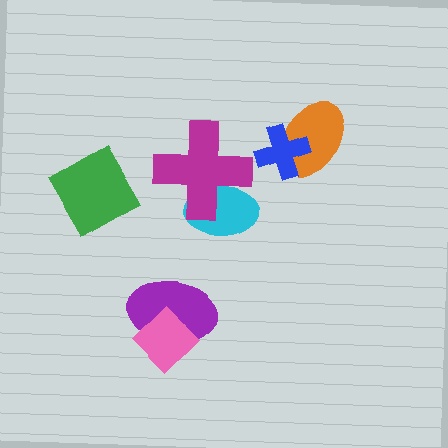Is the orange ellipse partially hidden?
Yes, it is partially covered by another shape.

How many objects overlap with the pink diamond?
1 object overlaps with the pink diamond.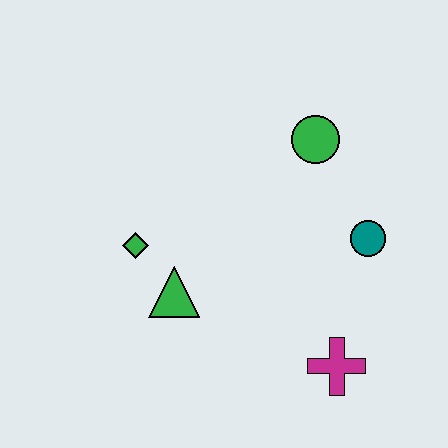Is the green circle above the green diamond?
Yes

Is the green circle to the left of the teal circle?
Yes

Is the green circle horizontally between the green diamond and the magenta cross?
Yes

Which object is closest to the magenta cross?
The teal circle is closest to the magenta cross.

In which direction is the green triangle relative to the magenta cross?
The green triangle is to the left of the magenta cross.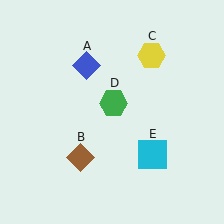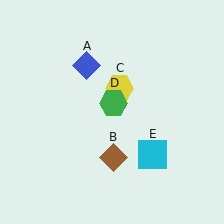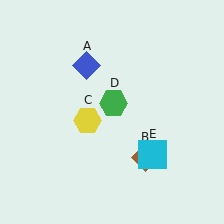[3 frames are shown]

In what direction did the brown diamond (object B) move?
The brown diamond (object B) moved right.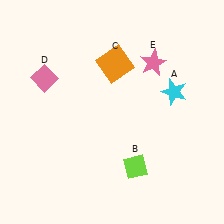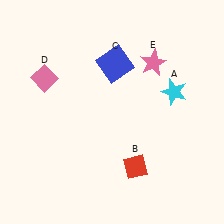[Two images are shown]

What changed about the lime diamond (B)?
In Image 1, B is lime. In Image 2, it changed to red.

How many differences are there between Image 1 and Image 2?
There are 2 differences between the two images.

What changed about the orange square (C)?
In Image 1, C is orange. In Image 2, it changed to blue.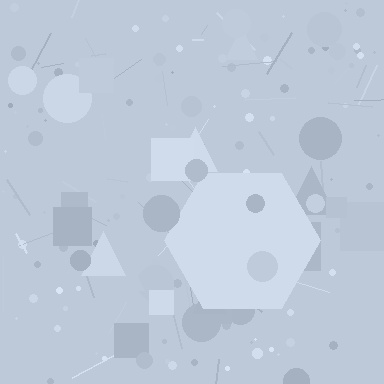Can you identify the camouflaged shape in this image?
The camouflaged shape is a hexagon.